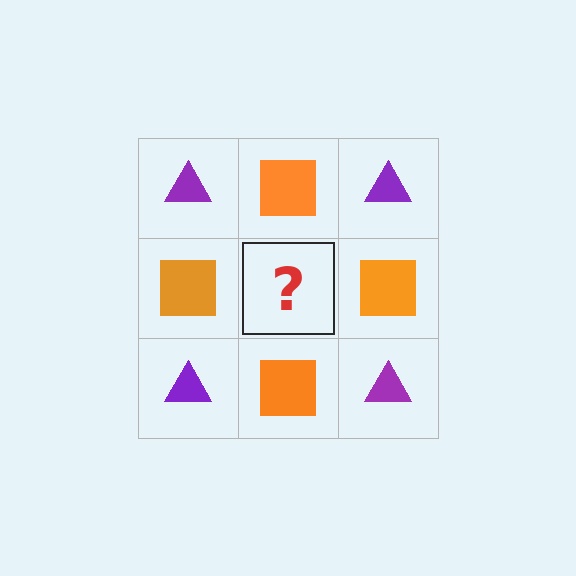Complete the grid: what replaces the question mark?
The question mark should be replaced with a purple triangle.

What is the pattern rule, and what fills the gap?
The rule is that it alternates purple triangle and orange square in a checkerboard pattern. The gap should be filled with a purple triangle.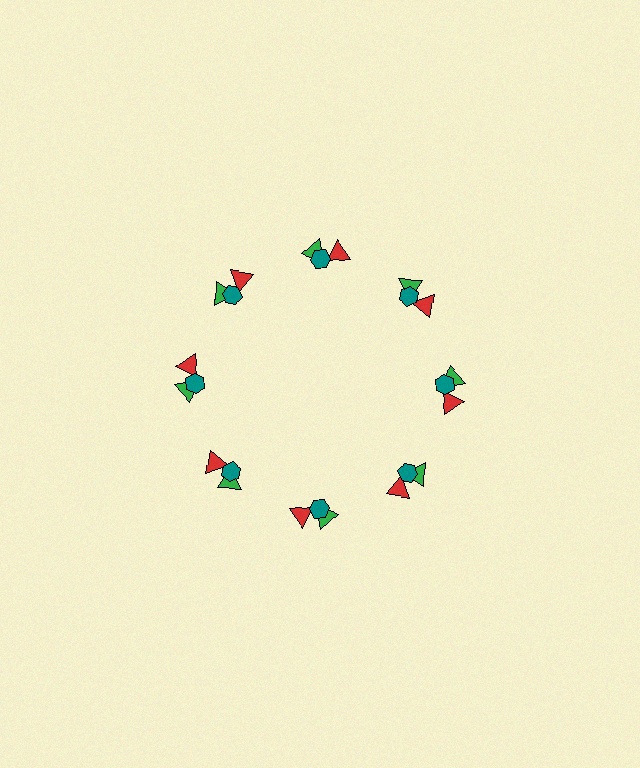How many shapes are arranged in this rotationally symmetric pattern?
There are 24 shapes, arranged in 8 groups of 3.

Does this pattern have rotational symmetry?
Yes, this pattern has 8-fold rotational symmetry. It looks the same after rotating 45 degrees around the center.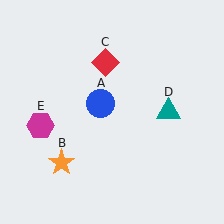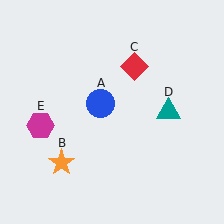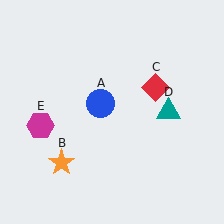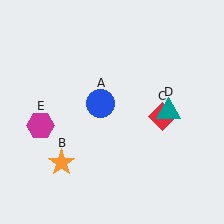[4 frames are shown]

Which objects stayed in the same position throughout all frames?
Blue circle (object A) and orange star (object B) and teal triangle (object D) and magenta hexagon (object E) remained stationary.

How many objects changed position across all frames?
1 object changed position: red diamond (object C).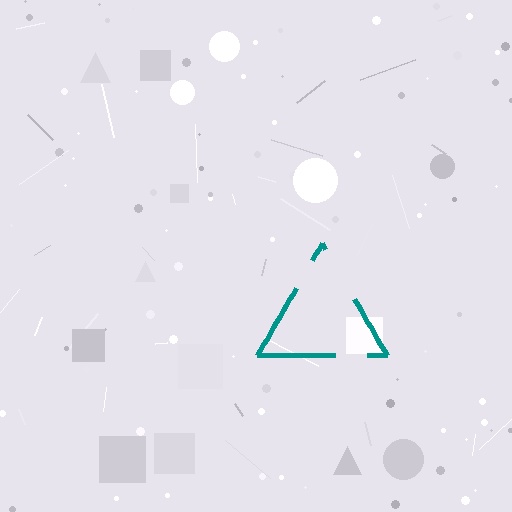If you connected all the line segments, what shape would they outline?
They would outline a triangle.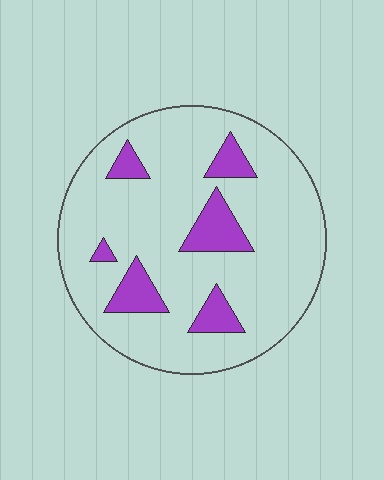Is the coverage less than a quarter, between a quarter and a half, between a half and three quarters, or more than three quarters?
Less than a quarter.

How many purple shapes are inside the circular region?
6.